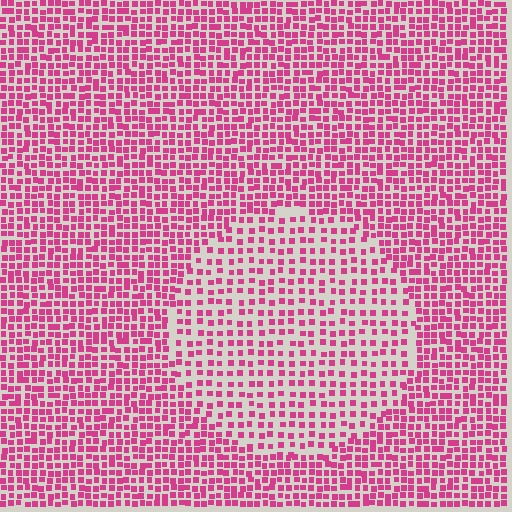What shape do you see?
I see a circle.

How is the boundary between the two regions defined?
The boundary is defined by a change in element density (approximately 1.8x ratio). All elements are the same color, size, and shape.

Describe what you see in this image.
The image contains small magenta elements arranged at two different densities. A circle-shaped region is visible where the elements are less densely packed than the surrounding area.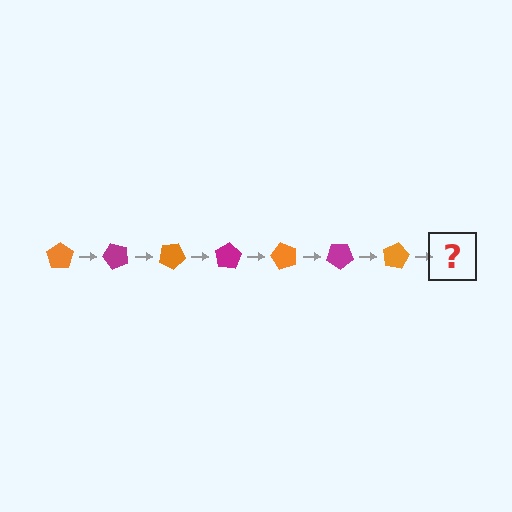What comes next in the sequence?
The next element should be a magenta pentagon, rotated 350 degrees from the start.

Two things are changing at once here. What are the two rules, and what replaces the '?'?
The two rules are that it rotates 50 degrees each step and the color cycles through orange and magenta. The '?' should be a magenta pentagon, rotated 350 degrees from the start.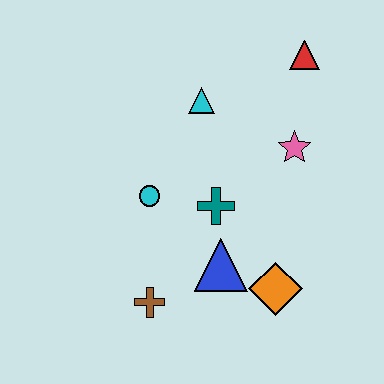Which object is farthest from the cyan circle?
The red triangle is farthest from the cyan circle.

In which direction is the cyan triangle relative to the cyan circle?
The cyan triangle is above the cyan circle.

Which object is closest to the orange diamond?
The blue triangle is closest to the orange diamond.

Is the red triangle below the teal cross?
No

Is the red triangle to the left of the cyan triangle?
No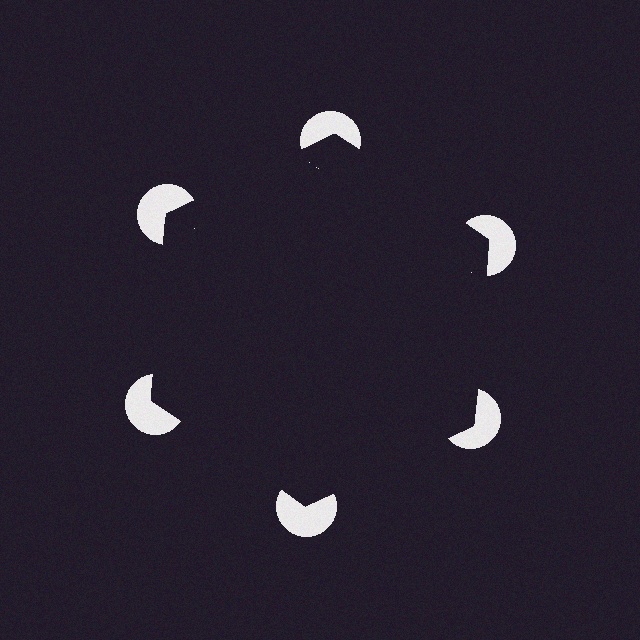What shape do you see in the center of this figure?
An illusory hexagon — its edges are inferred from the aligned wedge cuts in the pac-man discs, not physically drawn.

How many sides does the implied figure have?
6 sides.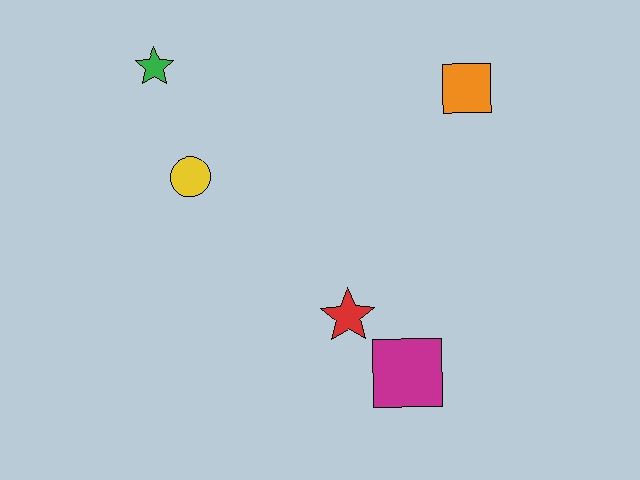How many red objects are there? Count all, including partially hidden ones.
There is 1 red object.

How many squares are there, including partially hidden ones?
There are 2 squares.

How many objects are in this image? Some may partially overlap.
There are 5 objects.